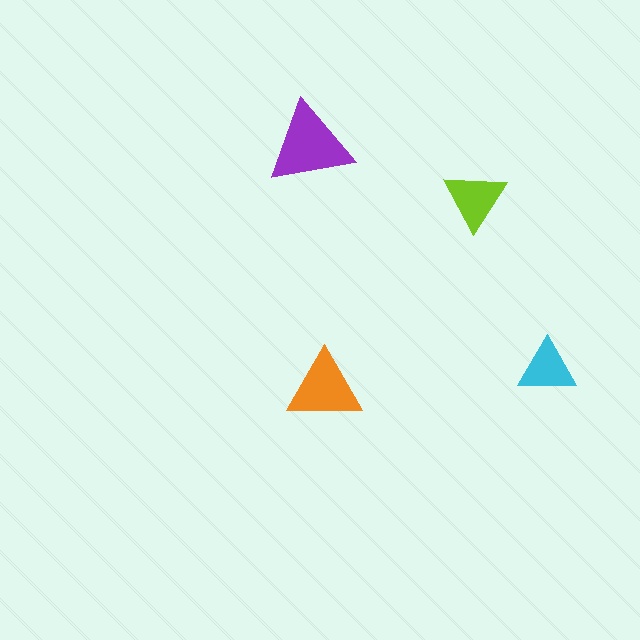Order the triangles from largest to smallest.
the purple one, the orange one, the lime one, the cyan one.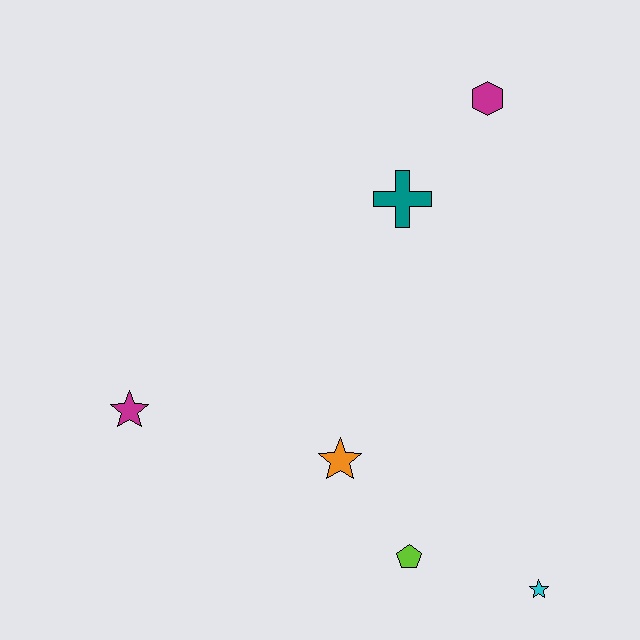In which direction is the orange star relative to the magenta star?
The orange star is to the right of the magenta star.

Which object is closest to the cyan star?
The lime pentagon is closest to the cyan star.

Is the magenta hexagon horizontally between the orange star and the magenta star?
No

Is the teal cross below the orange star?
No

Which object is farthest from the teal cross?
The cyan star is farthest from the teal cross.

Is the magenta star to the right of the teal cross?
No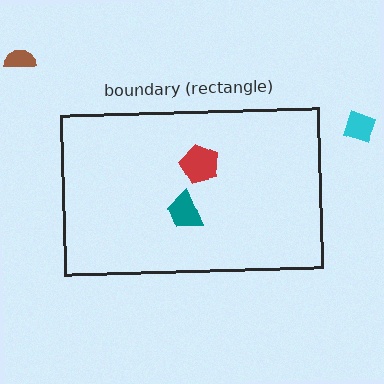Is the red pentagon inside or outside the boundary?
Inside.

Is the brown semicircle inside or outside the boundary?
Outside.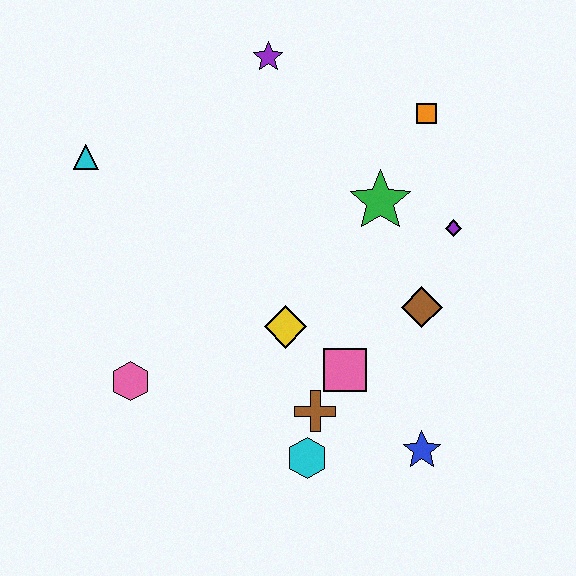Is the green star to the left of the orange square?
Yes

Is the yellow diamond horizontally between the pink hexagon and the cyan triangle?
No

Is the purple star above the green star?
Yes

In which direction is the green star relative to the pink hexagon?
The green star is to the right of the pink hexagon.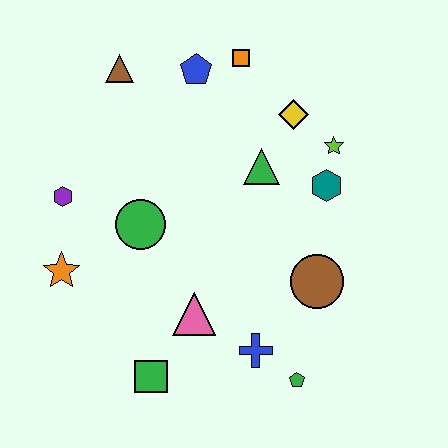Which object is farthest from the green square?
The orange square is farthest from the green square.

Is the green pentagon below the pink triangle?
Yes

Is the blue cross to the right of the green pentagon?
No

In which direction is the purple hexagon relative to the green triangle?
The purple hexagon is to the left of the green triangle.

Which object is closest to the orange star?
The purple hexagon is closest to the orange star.